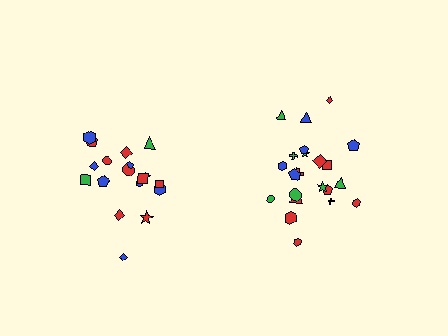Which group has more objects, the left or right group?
The right group.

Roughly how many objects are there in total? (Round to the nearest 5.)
Roughly 40 objects in total.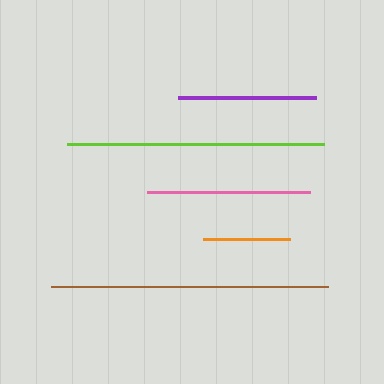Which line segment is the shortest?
The orange line is the shortest at approximately 87 pixels.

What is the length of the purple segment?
The purple segment is approximately 138 pixels long.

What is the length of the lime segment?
The lime segment is approximately 257 pixels long.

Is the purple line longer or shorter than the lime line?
The lime line is longer than the purple line.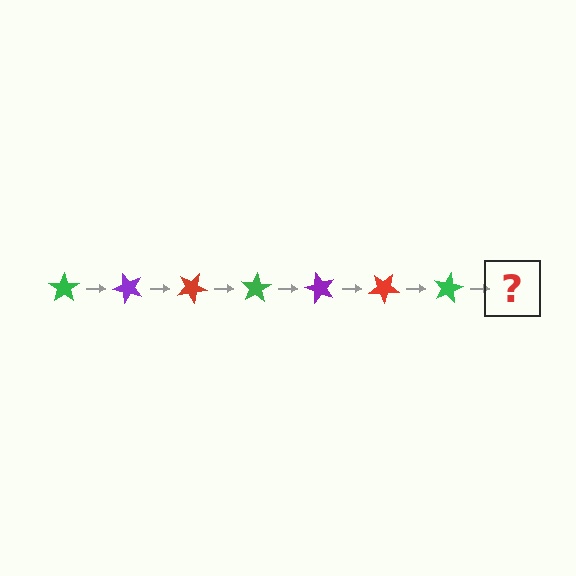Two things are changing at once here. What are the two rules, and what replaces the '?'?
The two rules are that it rotates 50 degrees each step and the color cycles through green, purple, and red. The '?' should be a purple star, rotated 350 degrees from the start.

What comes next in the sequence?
The next element should be a purple star, rotated 350 degrees from the start.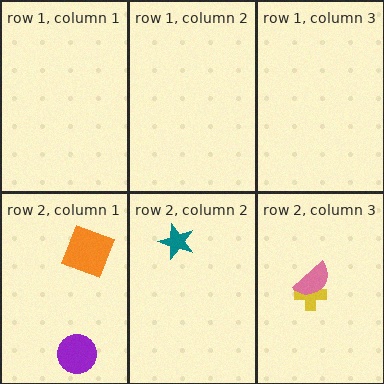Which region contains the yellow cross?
The row 2, column 3 region.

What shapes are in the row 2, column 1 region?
The purple circle, the orange square.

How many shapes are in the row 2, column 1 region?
2.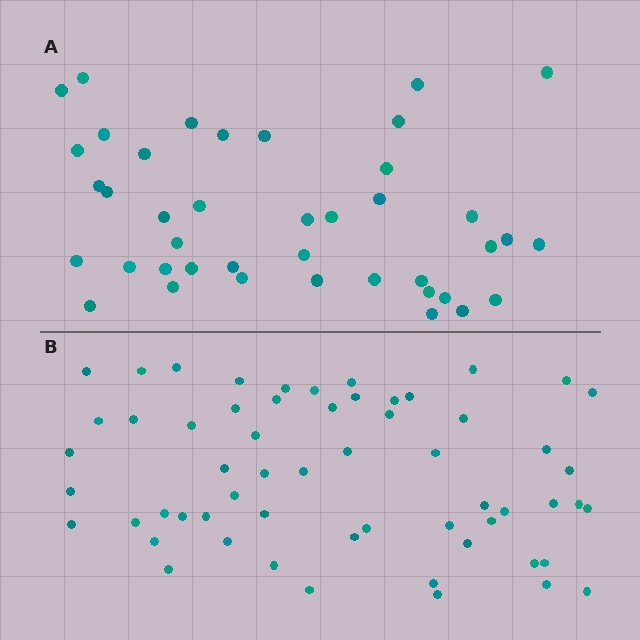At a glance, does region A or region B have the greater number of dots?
Region B (the bottom region) has more dots.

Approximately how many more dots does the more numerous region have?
Region B has approximately 20 more dots than region A.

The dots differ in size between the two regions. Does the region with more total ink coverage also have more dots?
No. Region A has more total ink coverage because its dots are larger, but region B actually contains more individual dots. Total area can be misleading — the number of items is what matters here.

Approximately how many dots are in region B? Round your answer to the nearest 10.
About 60 dots. (The exact count is 59, which rounds to 60.)